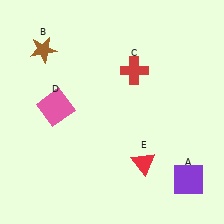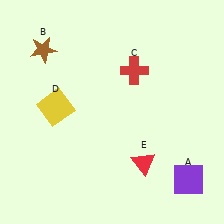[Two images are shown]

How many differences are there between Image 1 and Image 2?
There is 1 difference between the two images.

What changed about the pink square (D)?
In Image 1, D is pink. In Image 2, it changed to yellow.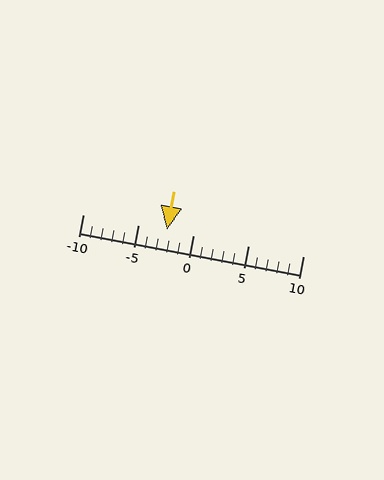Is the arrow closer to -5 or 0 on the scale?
The arrow is closer to 0.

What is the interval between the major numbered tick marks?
The major tick marks are spaced 5 units apart.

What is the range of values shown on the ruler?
The ruler shows values from -10 to 10.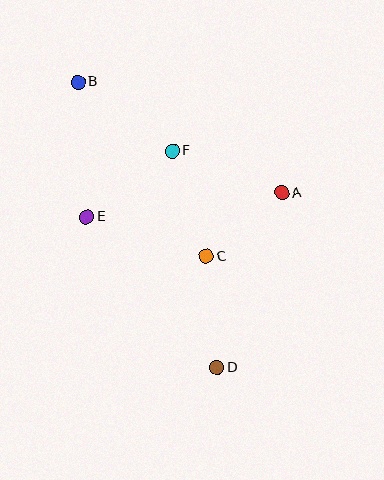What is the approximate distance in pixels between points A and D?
The distance between A and D is approximately 187 pixels.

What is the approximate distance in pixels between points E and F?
The distance between E and F is approximately 108 pixels.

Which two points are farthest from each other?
Points B and D are farthest from each other.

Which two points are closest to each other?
Points A and C are closest to each other.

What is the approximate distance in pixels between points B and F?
The distance between B and F is approximately 117 pixels.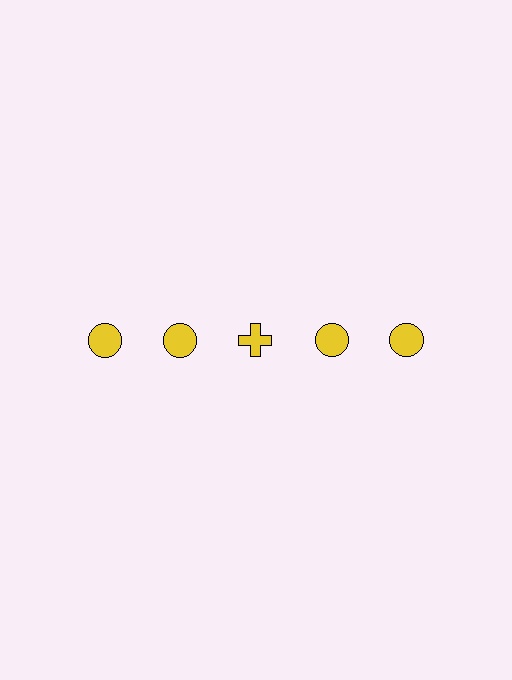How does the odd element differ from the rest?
It has a different shape: cross instead of circle.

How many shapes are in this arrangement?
There are 5 shapes arranged in a grid pattern.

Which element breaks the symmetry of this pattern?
The yellow cross in the top row, center column breaks the symmetry. All other shapes are yellow circles.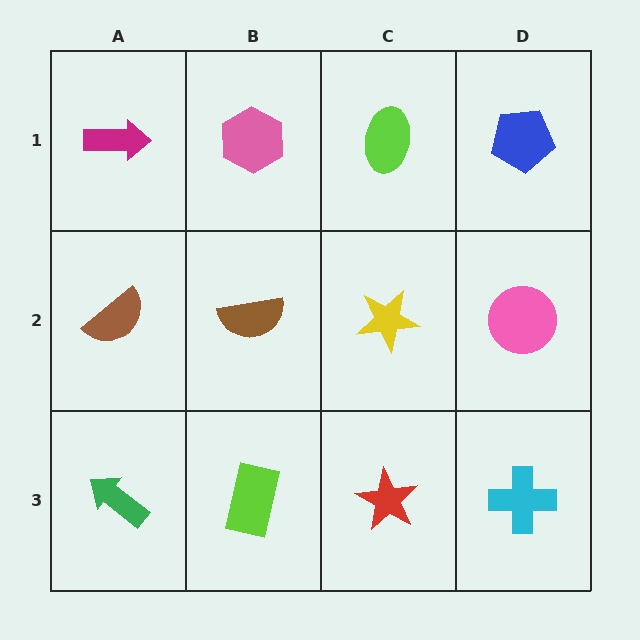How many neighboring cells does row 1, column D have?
2.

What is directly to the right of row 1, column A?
A pink hexagon.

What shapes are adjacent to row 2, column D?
A blue pentagon (row 1, column D), a cyan cross (row 3, column D), a yellow star (row 2, column C).